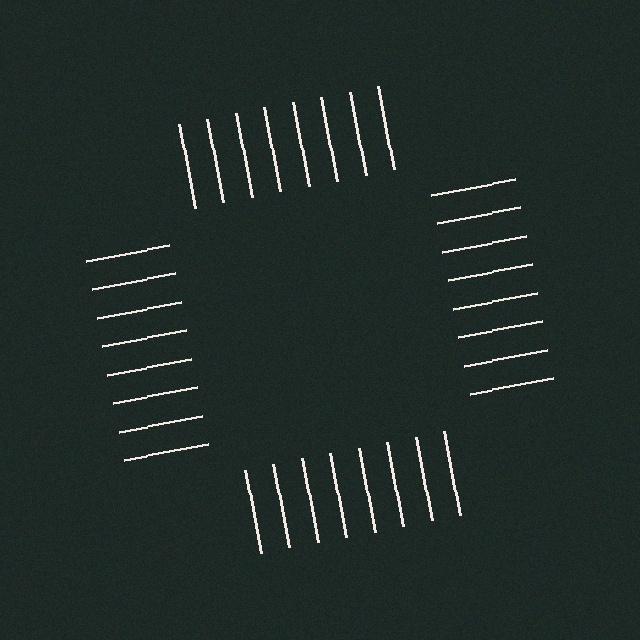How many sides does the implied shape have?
4 sides — the line-ends trace a square.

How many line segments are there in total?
32 — 8 along each of the 4 edges.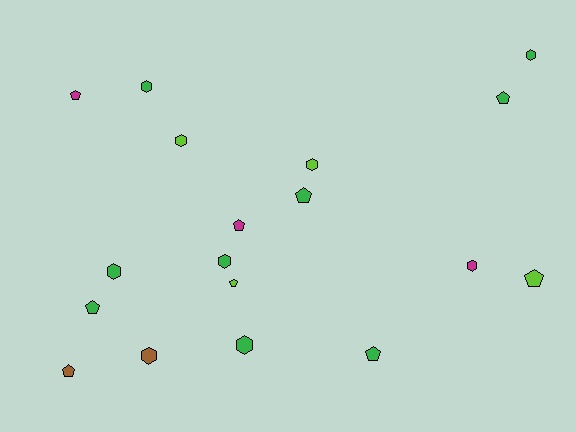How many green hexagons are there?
There are 5 green hexagons.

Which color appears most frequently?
Green, with 9 objects.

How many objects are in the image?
There are 18 objects.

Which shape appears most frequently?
Hexagon, with 9 objects.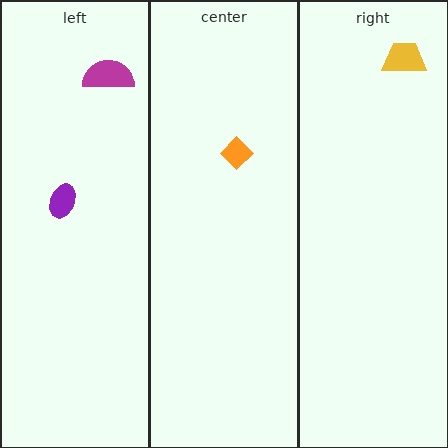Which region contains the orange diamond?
The center region.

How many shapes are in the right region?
1.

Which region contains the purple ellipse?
The left region.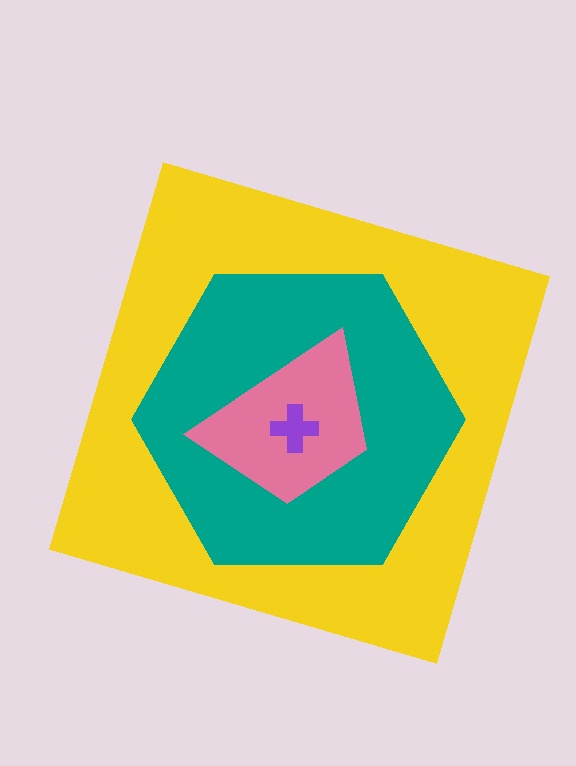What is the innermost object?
The purple cross.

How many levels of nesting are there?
4.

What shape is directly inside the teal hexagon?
The pink trapezoid.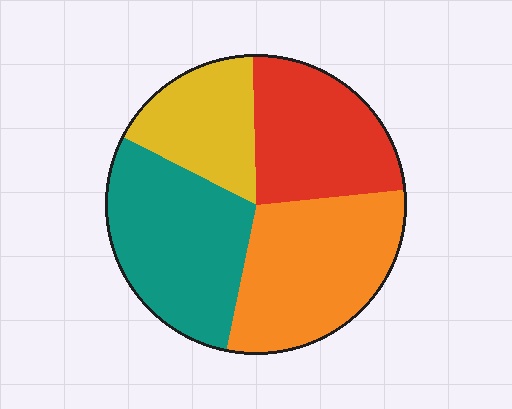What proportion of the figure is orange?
Orange takes up about one third (1/3) of the figure.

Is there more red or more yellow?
Red.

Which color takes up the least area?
Yellow, at roughly 15%.